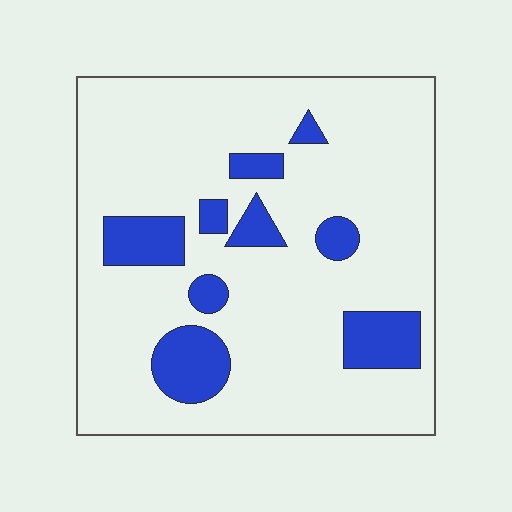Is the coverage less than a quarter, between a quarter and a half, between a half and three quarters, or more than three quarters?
Less than a quarter.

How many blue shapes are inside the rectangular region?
9.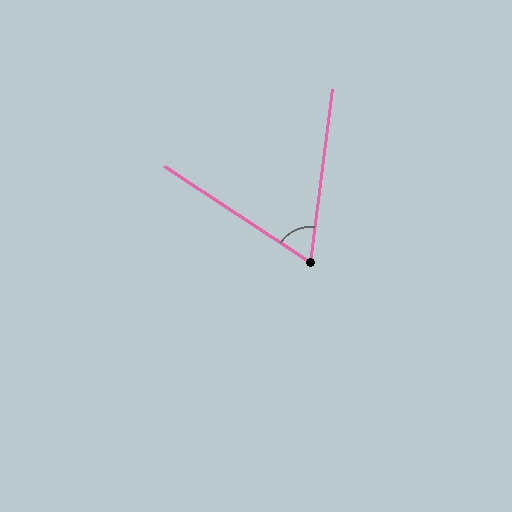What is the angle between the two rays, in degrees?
Approximately 64 degrees.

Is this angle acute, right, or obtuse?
It is acute.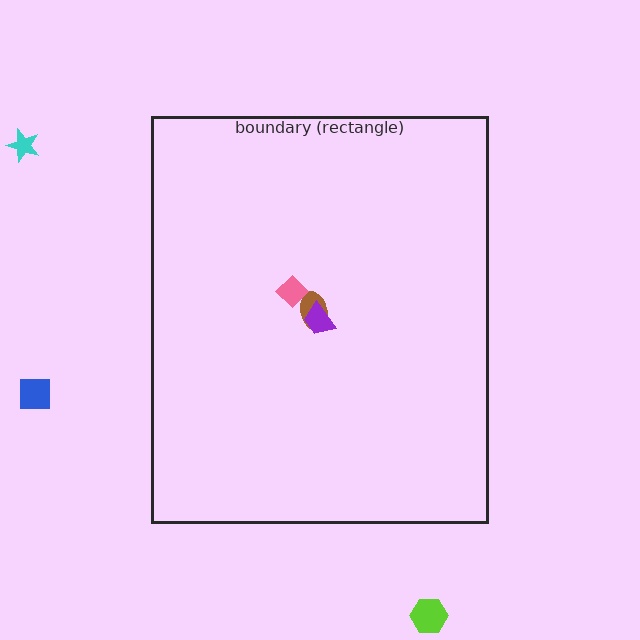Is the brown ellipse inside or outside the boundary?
Inside.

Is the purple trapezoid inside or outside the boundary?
Inside.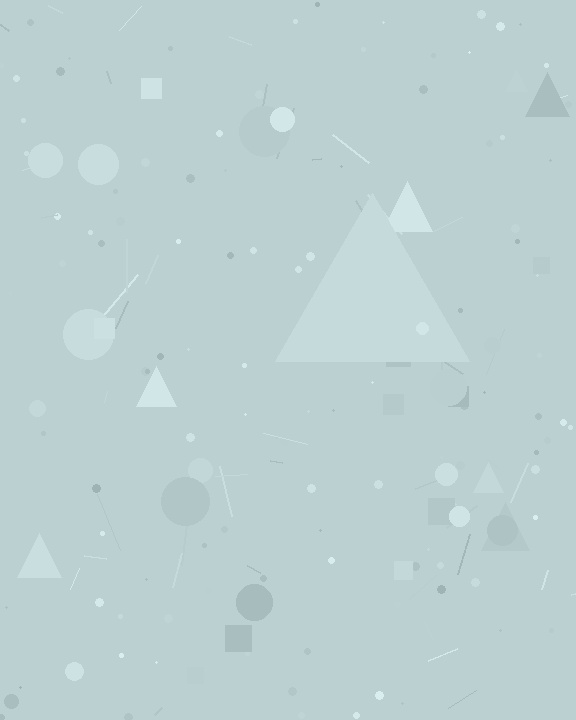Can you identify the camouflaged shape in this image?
The camouflaged shape is a triangle.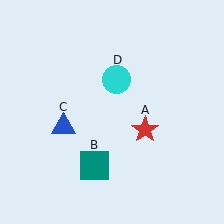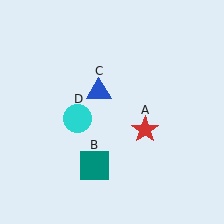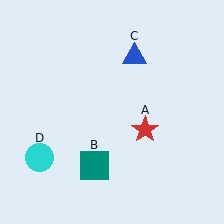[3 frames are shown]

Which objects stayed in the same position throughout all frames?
Red star (object A) and teal square (object B) remained stationary.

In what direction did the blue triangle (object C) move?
The blue triangle (object C) moved up and to the right.